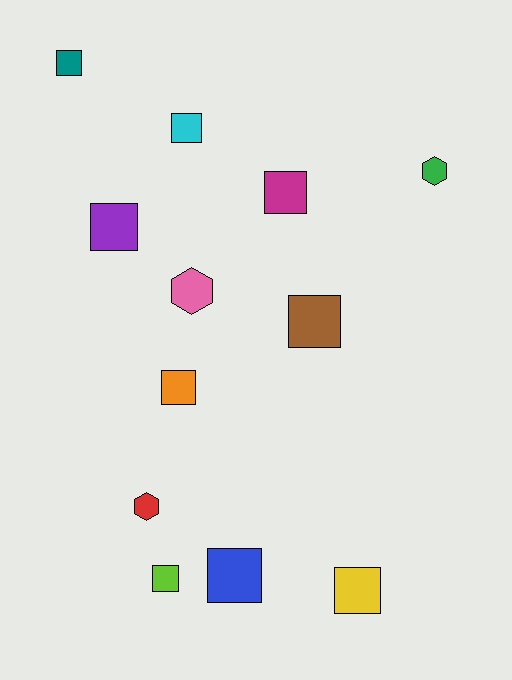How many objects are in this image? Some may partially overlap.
There are 12 objects.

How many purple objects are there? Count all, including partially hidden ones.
There is 1 purple object.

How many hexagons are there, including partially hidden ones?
There are 3 hexagons.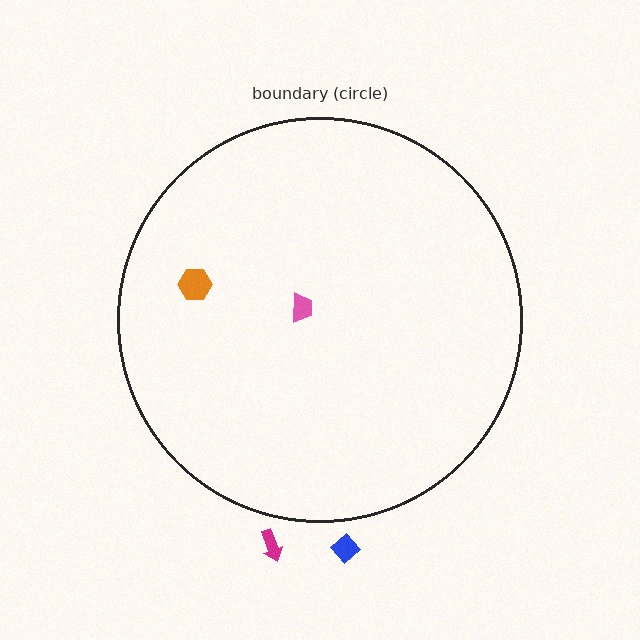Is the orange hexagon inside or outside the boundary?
Inside.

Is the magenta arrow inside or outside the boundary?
Outside.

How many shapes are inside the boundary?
2 inside, 2 outside.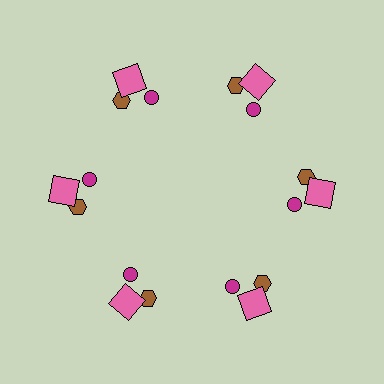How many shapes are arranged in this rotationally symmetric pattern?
There are 18 shapes, arranged in 6 groups of 3.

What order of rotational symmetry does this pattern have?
This pattern has 6-fold rotational symmetry.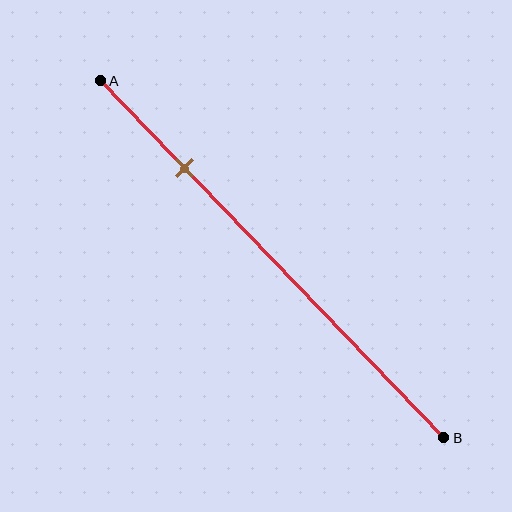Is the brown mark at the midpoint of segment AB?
No, the mark is at about 25% from A, not at the 50% midpoint.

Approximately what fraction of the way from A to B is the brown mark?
The brown mark is approximately 25% of the way from A to B.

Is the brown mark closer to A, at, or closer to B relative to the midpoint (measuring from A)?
The brown mark is closer to point A than the midpoint of segment AB.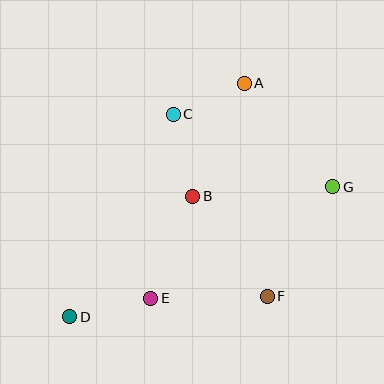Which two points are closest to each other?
Points A and C are closest to each other.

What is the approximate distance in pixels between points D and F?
The distance between D and F is approximately 198 pixels.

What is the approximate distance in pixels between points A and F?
The distance between A and F is approximately 214 pixels.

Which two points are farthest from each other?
Points D and G are farthest from each other.